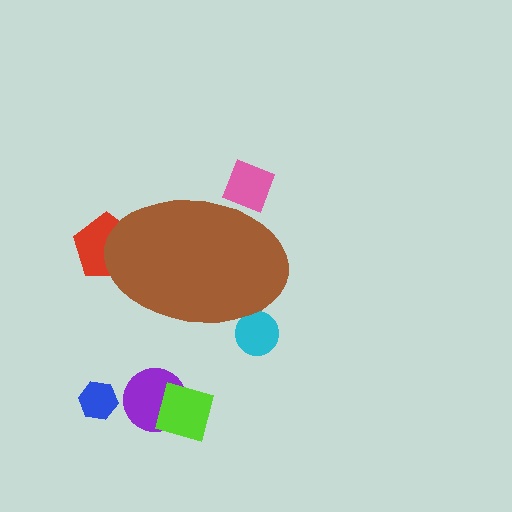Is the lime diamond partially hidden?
No, the lime diamond is fully visible.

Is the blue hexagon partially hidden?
No, the blue hexagon is fully visible.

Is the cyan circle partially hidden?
Yes, the cyan circle is partially hidden behind the brown ellipse.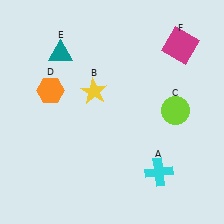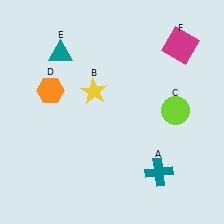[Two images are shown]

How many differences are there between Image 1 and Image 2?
There is 1 difference between the two images.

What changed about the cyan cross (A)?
In Image 1, A is cyan. In Image 2, it changed to teal.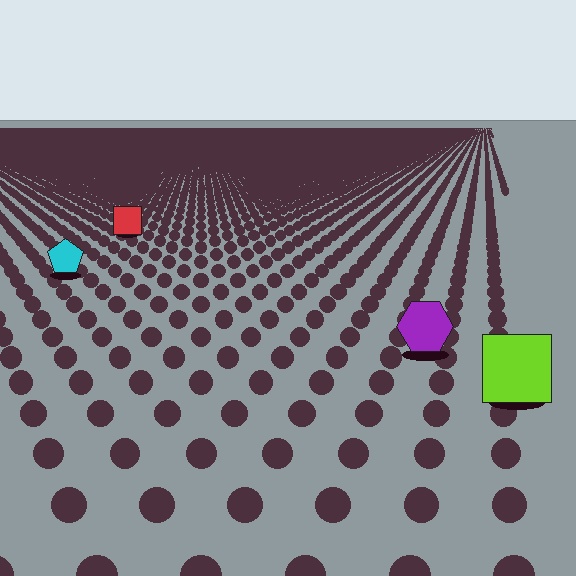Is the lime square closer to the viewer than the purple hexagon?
Yes. The lime square is closer — you can tell from the texture gradient: the ground texture is coarser near it.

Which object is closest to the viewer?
The lime square is closest. The texture marks near it are larger and more spread out.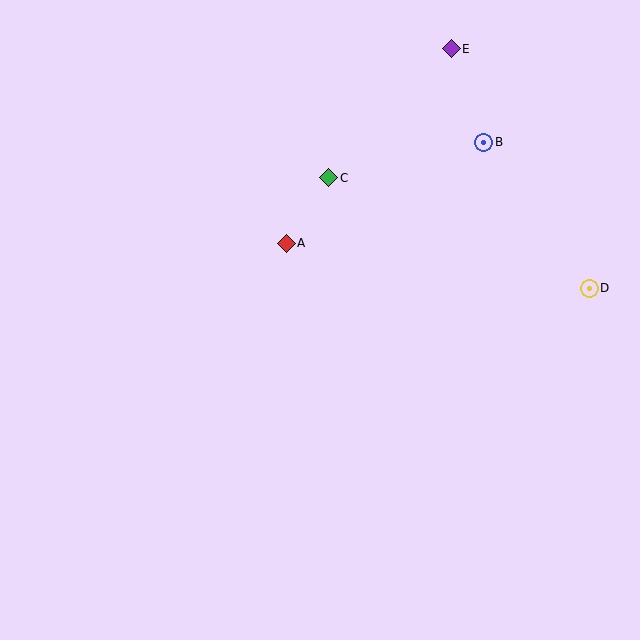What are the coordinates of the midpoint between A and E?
The midpoint between A and E is at (369, 146).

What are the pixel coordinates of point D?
Point D is at (589, 288).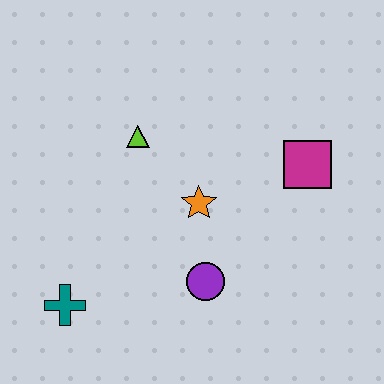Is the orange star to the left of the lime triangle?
No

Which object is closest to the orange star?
The purple circle is closest to the orange star.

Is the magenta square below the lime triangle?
Yes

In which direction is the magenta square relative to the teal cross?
The magenta square is to the right of the teal cross.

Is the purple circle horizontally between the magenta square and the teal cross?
Yes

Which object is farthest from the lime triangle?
The teal cross is farthest from the lime triangle.